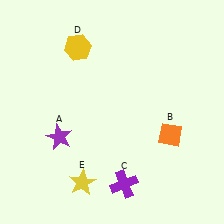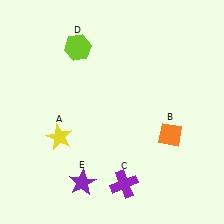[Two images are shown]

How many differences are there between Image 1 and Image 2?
There are 3 differences between the two images.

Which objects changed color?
A changed from purple to yellow. D changed from yellow to lime. E changed from yellow to purple.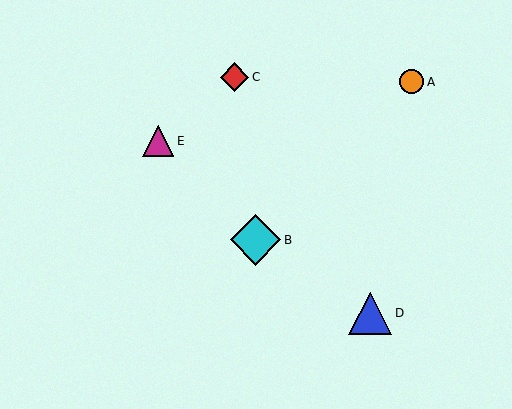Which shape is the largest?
The cyan diamond (labeled B) is the largest.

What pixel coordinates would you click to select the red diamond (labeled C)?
Click at (235, 77) to select the red diamond C.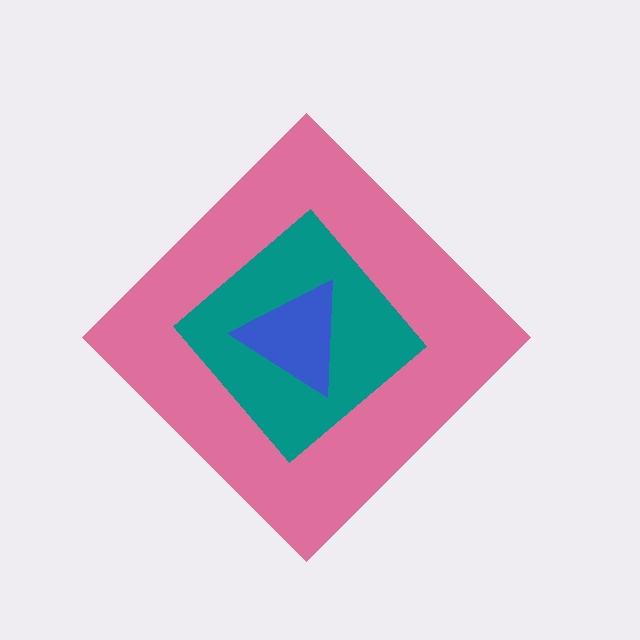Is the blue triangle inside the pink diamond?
Yes.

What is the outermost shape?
The pink diamond.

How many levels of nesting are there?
3.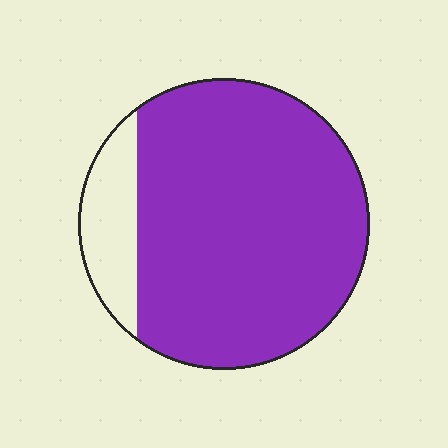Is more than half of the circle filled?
Yes.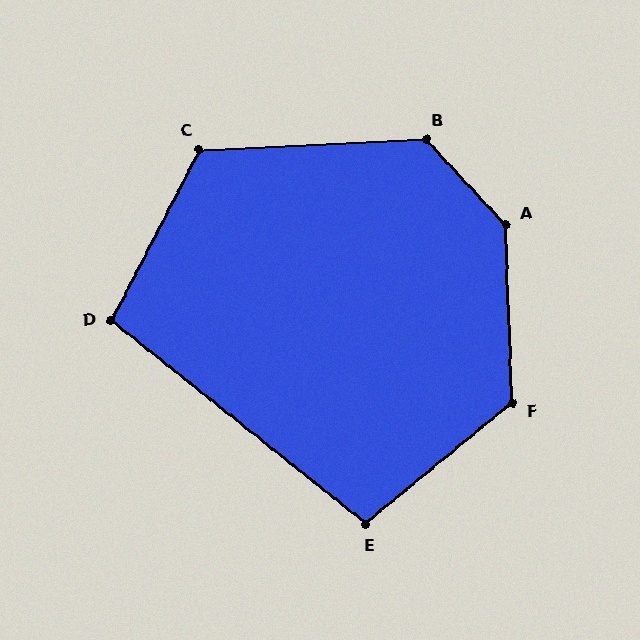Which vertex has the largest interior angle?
A, at approximately 139 degrees.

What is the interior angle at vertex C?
Approximately 120 degrees (obtuse).